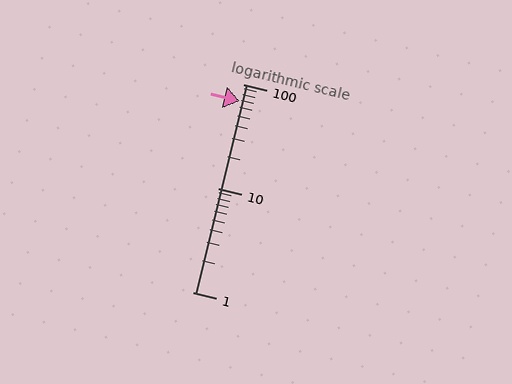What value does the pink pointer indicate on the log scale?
The pointer indicates approximately 68.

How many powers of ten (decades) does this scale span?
The scale spans 2 decades, from 1 to 100.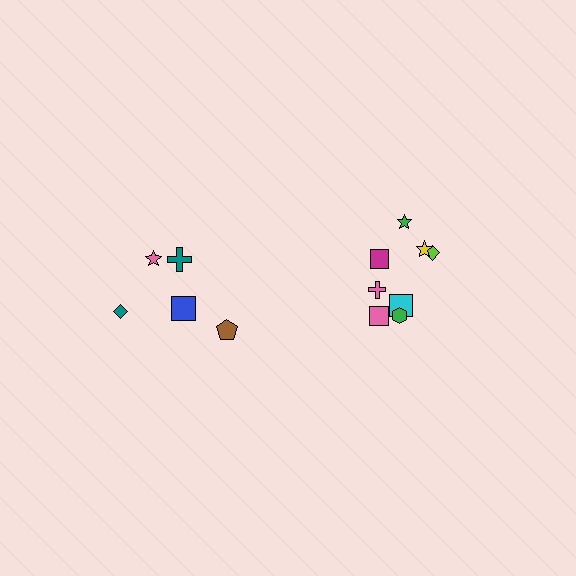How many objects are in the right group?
There are 8 objects.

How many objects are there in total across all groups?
There are 13 objects.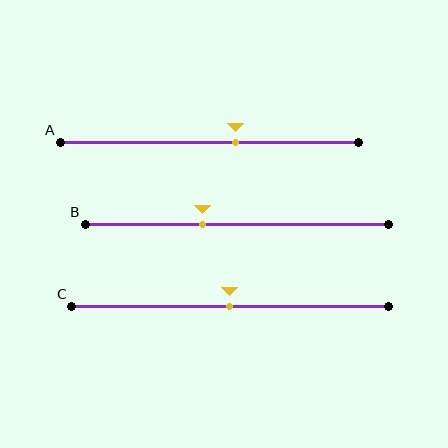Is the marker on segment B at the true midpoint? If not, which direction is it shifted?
No, the marker on segment B is shifted to the left by about 11% of the segment length.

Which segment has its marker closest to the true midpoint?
Segment C has its marker closest to the true midpoint.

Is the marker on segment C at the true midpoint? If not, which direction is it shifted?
Yes, the marker on segment C is at the true midpoint.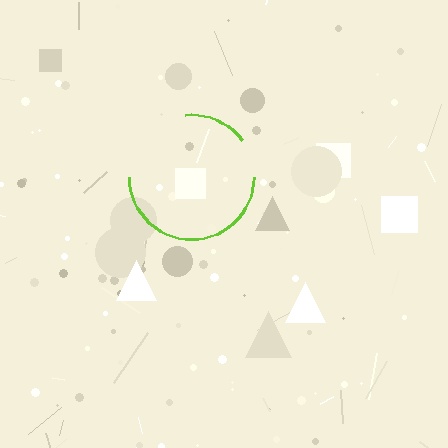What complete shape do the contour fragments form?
The contour fragments form a circle.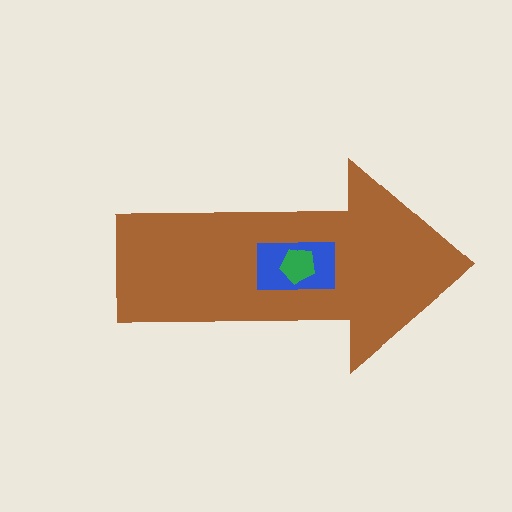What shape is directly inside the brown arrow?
The blue rectangle.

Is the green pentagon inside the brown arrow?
Yes.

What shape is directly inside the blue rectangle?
The green pentagon.